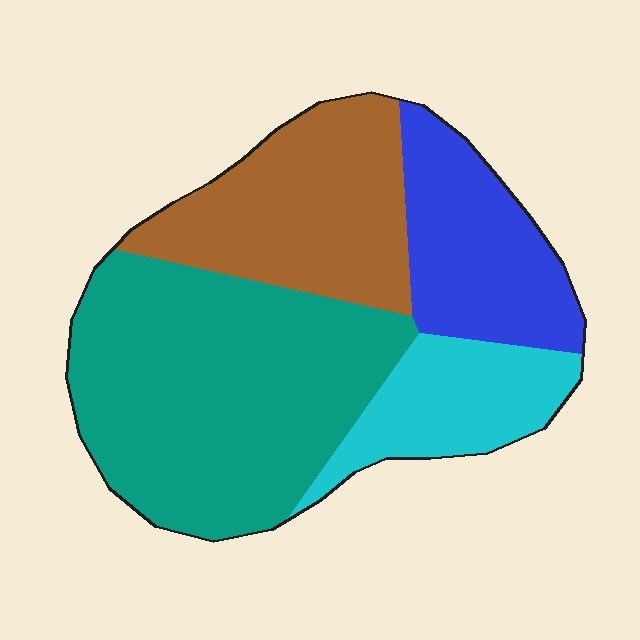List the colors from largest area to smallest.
From largest to smallest: teal, brown, blue, cyan.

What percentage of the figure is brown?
Brown covers 24% of the figure.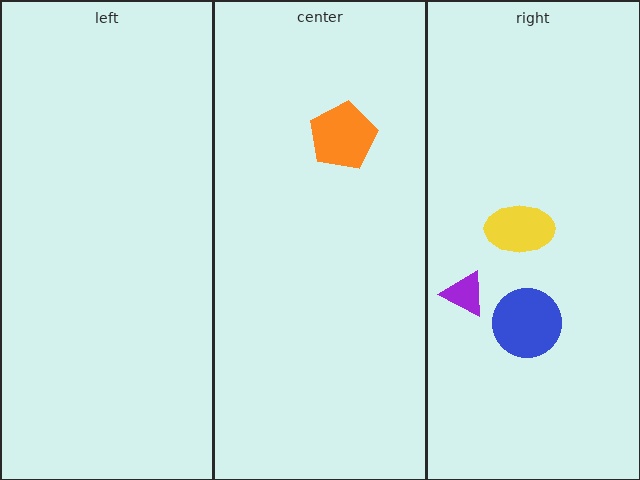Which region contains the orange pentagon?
The center region.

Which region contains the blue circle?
The right region.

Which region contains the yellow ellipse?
The right region.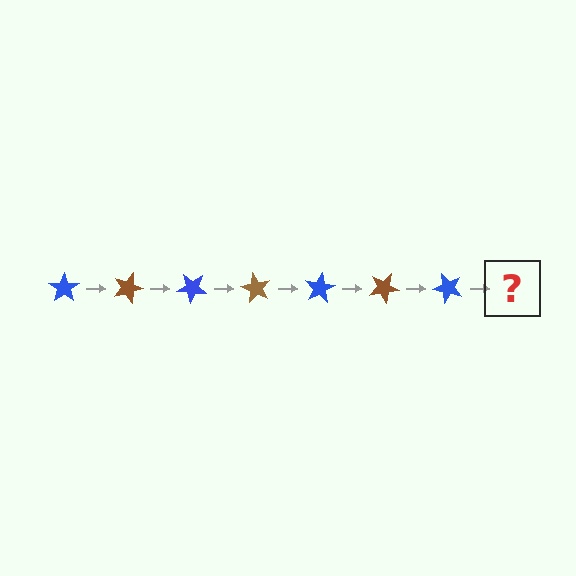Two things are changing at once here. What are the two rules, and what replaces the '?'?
The two rules are that it rotates 20 degrees each step and the color cycles through blue and brown. The '?' should be a brown star, rotated 140 degrees from the start.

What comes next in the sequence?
The next element should be a brown star, rotated 140 degrees from the start.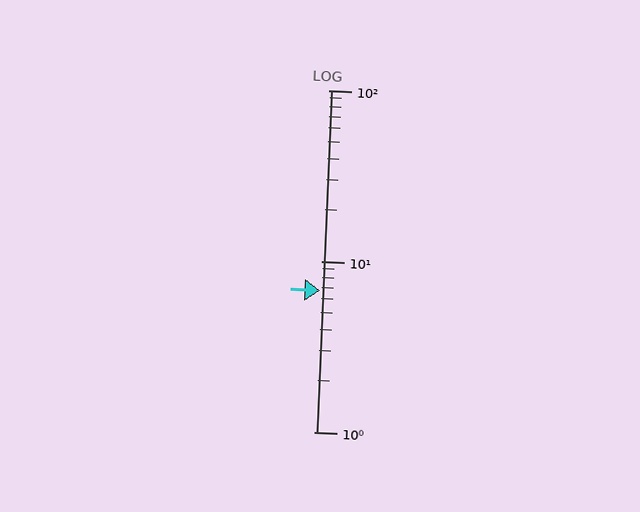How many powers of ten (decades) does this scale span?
The scale spans 2 decades, from 1 to 100.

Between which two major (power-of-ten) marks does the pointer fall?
The pointer is between 1 and 10.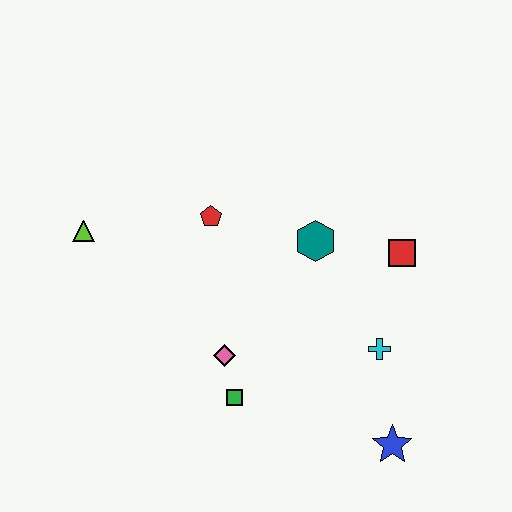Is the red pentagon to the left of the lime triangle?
No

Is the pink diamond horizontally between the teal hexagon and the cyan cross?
No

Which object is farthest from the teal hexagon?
The lime triangle is farthest from the teal hexagon.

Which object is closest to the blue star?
The cyan cross is closest to the blue star.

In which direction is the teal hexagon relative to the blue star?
The teal hexagon is above the blue star.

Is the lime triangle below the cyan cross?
No